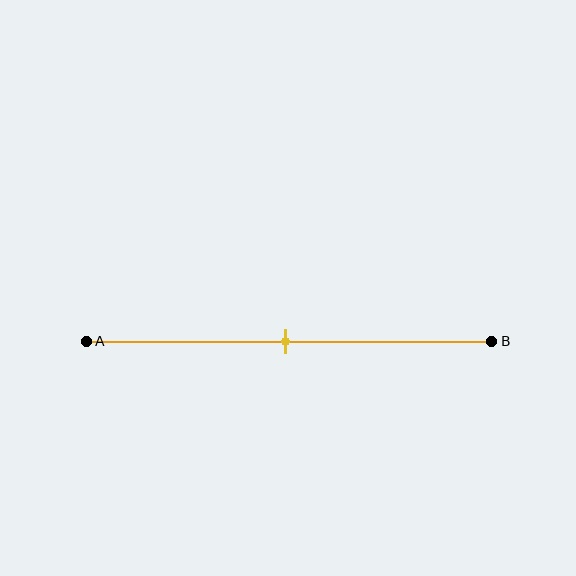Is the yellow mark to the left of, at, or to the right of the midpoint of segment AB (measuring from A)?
The yellow mark is approximately at the midpoint of segment AB.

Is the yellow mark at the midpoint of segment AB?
Yes, the mark is approximately at the midpoint.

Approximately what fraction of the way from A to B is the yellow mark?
The yellow mark is approximately 50% of the way from A to B.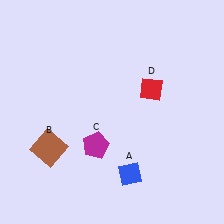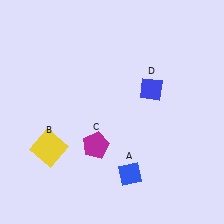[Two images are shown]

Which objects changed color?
B changed from brown to yellow. D changed from red to blue.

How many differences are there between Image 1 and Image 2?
There are 2 differences between the two images.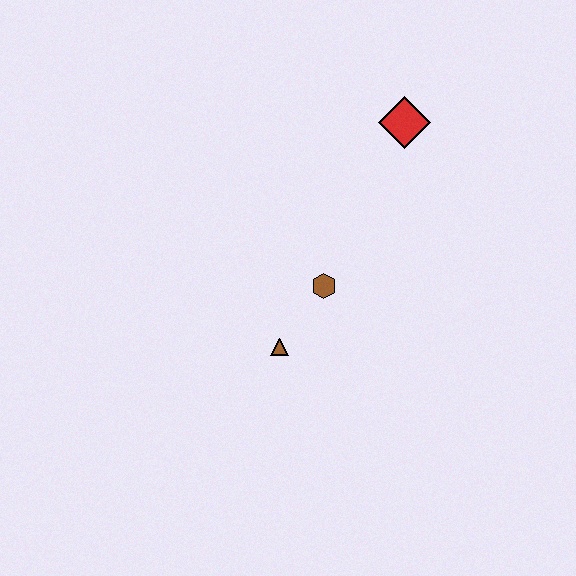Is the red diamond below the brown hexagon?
No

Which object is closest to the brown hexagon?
The brown triangle is closest to the brown hexagon.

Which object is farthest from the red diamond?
The brown triangle is farthest from the red diamond.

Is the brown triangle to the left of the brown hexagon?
Yes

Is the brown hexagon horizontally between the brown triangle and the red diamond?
Yes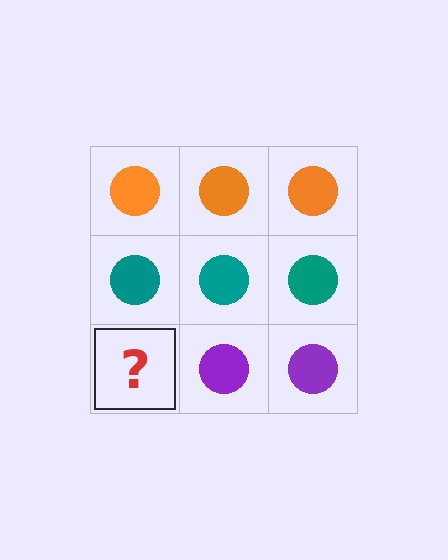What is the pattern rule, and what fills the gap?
The rule is that each row has a consistent color. The gap should be filled with a purple circle.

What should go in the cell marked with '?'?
The missing cell should contain a purple circle.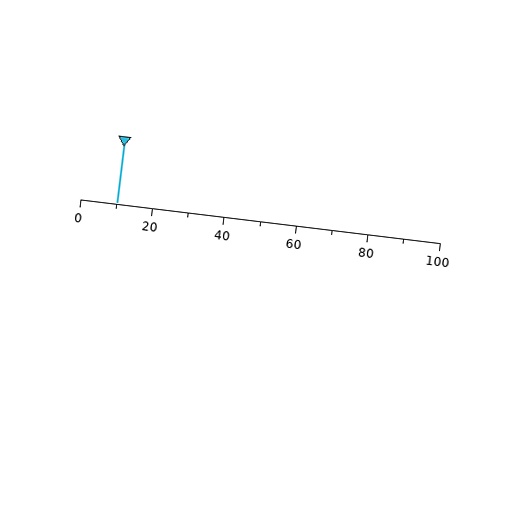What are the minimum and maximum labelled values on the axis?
The axis runs from 0 to 100.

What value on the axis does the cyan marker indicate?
The marker indicates approximately 10.